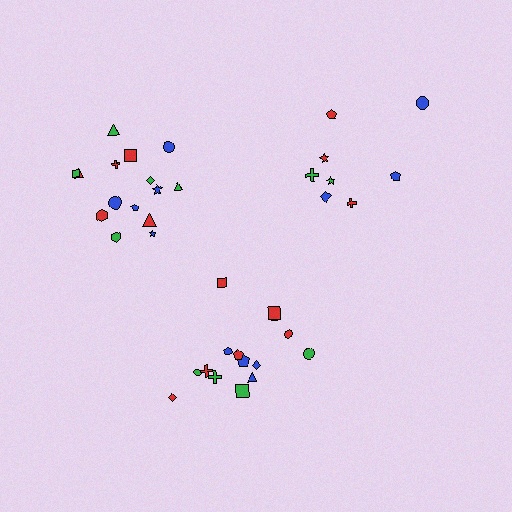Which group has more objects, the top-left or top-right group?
The top-left group.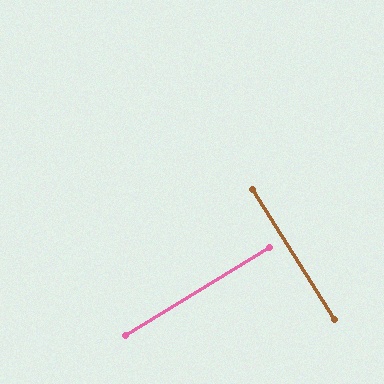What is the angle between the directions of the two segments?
Approximately 89 degrees.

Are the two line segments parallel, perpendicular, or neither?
Perpendicular — they meet at approximately 89°.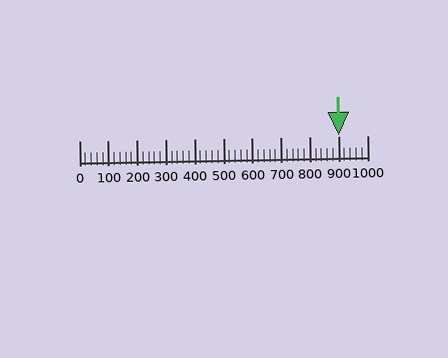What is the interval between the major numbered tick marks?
The major tick marks are spaced 100 units apart.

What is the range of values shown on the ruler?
The ruler shows values from 0 to 1000.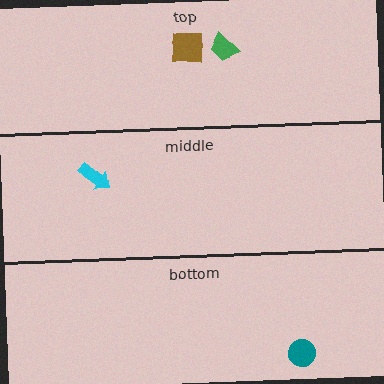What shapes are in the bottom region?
The teal circle.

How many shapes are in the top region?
2.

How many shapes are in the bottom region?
1.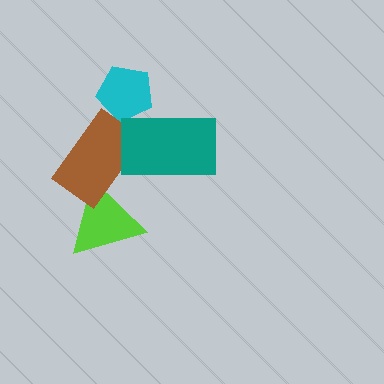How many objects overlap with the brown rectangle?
2 objects overlap with the brown rectangle.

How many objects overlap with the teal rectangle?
2 objects overlap with the teal rectangle.